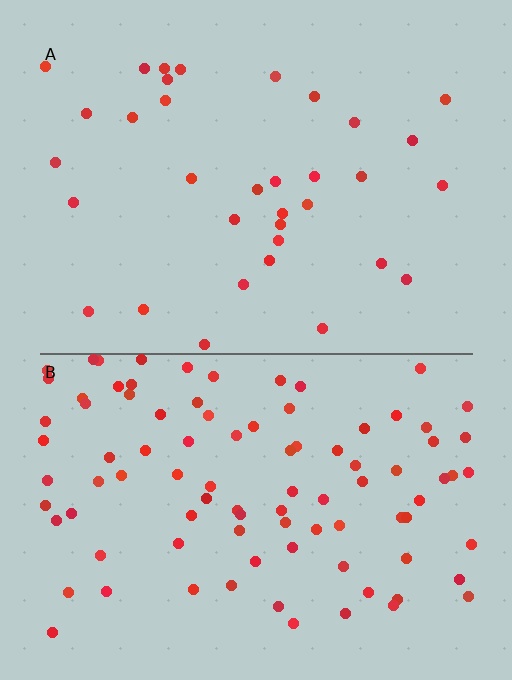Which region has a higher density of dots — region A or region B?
B (the bottom).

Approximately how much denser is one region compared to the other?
Approximately 2.7× — region B over region A.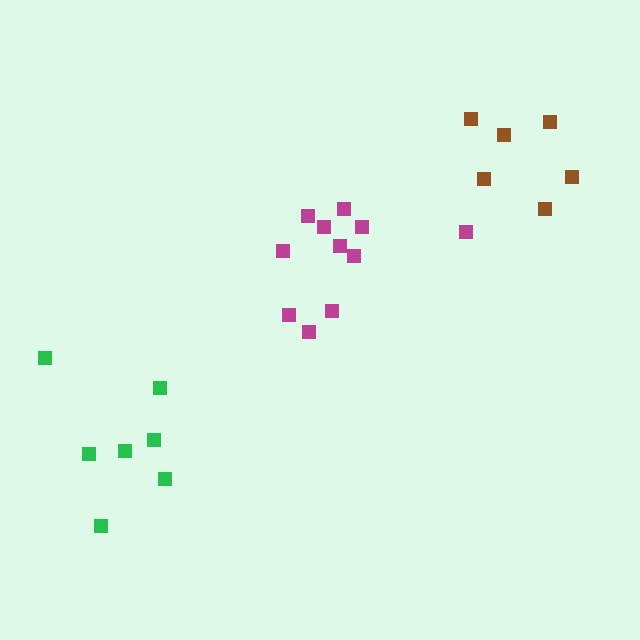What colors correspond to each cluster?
The clusters are colored: magenta, green, brown.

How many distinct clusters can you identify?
There are 3 distinct clusters.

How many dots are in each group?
Group 1: 11 dots, Group 2: 7 dots, Group 3: 6 dots (24 total).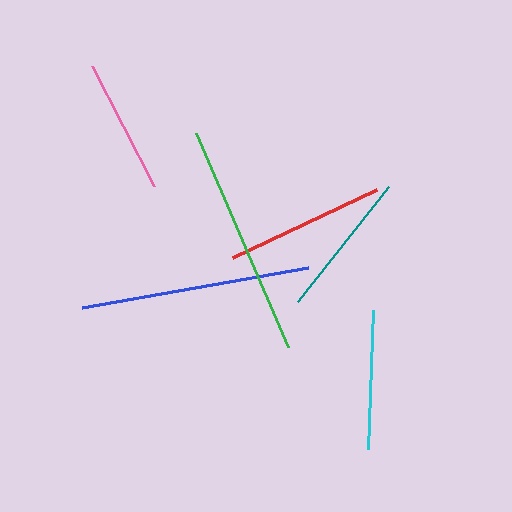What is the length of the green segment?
The green segment is approximately 233 pixels long.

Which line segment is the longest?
The green line is the longest at approximately 233 pixels.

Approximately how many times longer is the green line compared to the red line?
The green line is approximately 1.5 times the length of the red line.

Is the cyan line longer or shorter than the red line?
The red line is longer than the cyan line.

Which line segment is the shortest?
The pink line is the shortest at approximately 135 pixels.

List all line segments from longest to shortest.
From longest to shortest: green, blue, red, teal, cyan, pink.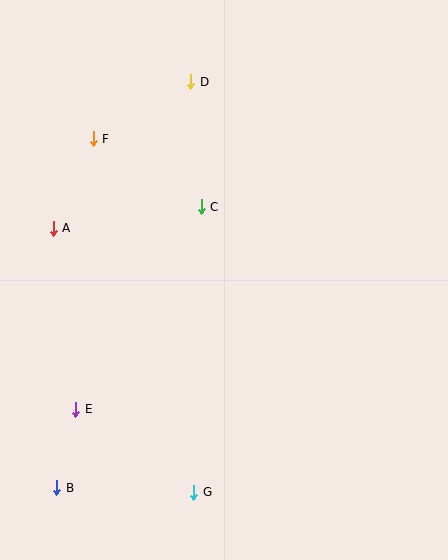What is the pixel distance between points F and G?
The distance between F and G is 368 pixels.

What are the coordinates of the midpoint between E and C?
The midpoint between E and C is at (139, 308).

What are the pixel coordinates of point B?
Point B is at (57, 488).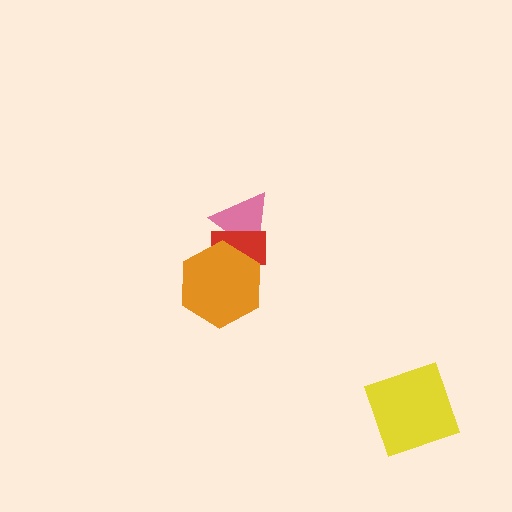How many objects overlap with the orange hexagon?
2 objects overlap with the orange hexagon.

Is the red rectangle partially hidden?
Yes, it is partially covered by another shape.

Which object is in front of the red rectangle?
The orange hexagon is in front of the red rectangle.